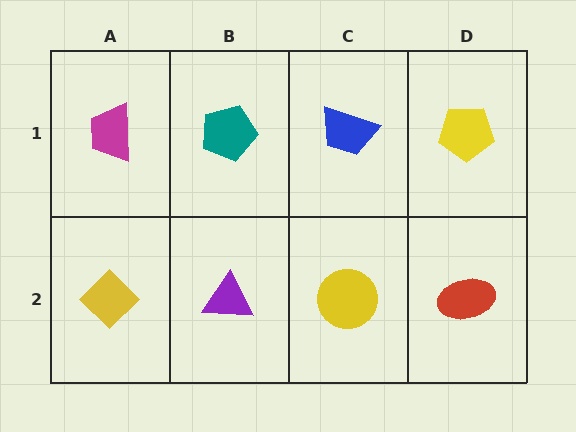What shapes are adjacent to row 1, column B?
A purple triangle (row 2, column B), a magenta trapezoid (row 1, column A), a blue trapezoid (row 1, column C).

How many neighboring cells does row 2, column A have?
2.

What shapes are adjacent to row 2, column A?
A magenta trapezoid (row 1, column A), a purple triangle (row 2, column B).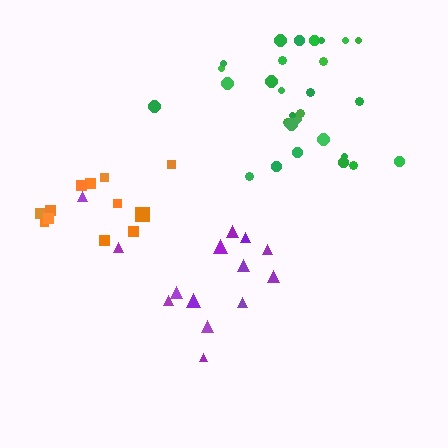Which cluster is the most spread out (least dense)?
Purple.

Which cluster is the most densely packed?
Green.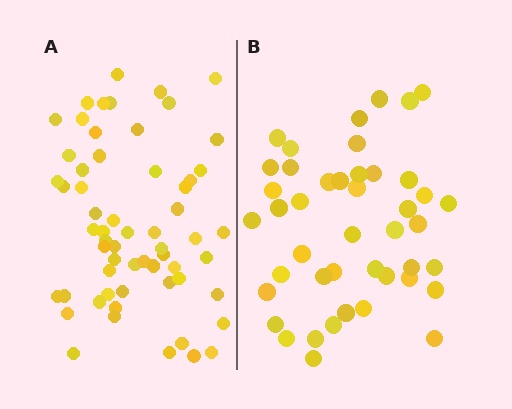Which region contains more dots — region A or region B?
Region A (the left region) has more dots.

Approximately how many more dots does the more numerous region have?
Region A has approximately 15 more dots than region B.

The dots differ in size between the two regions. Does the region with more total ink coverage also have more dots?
No. Region B has more total ink coverage because its dots are larger, but region A actually contains more individual dots. Total area can be misleading — the number of items is what matters here.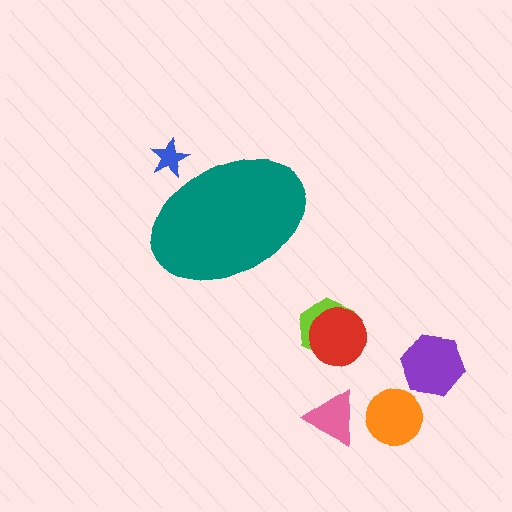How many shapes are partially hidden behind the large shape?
1 shape is partially hidden.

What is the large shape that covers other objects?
A teal ellipse.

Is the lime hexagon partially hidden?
No, the lime hexagon is fully visible.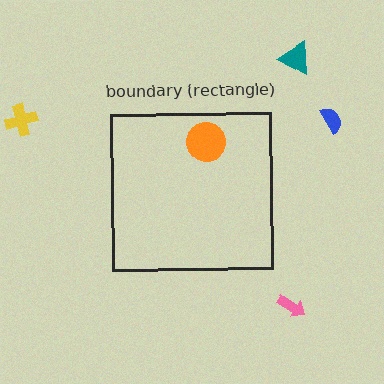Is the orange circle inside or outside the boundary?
Inside.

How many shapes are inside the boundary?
1 inside, 4 outside.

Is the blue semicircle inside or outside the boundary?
Outside.